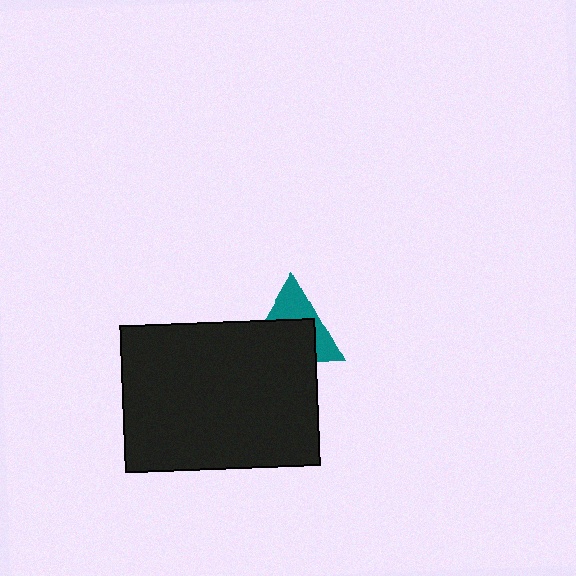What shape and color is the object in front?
The object in front is a black rectangle.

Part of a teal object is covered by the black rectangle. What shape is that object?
It is a triangle.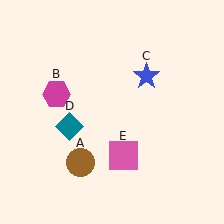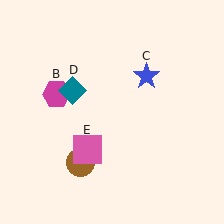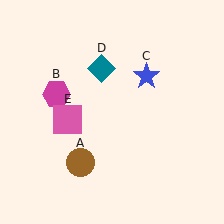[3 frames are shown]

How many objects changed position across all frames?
2 objects changed position: teal diamond (object D), pink square (object E).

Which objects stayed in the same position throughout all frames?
Brown circle (object A) and magenta hexagon (object B) and blue star (object C) remained stationary.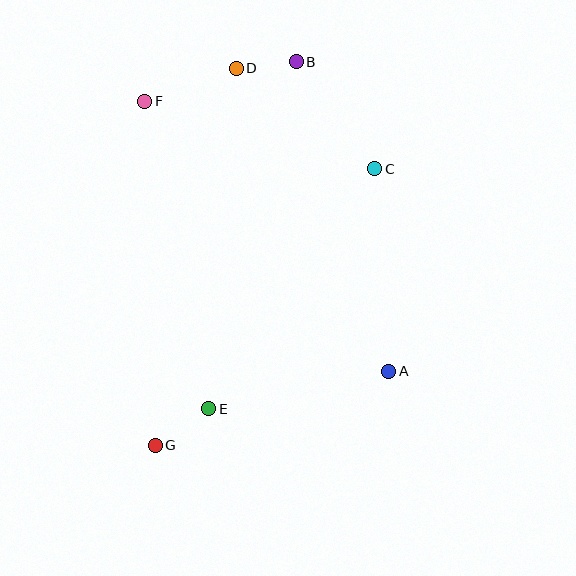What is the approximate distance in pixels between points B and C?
The distance between B and C is approximately 133 pixels.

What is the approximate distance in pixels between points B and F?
The distance between B and F is approximately 157 pixels.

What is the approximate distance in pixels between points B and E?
The distance between B and E is approximately 357 pixels.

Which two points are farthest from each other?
Points B and G are farthest from each other.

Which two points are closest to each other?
Points B and D are closest to each other.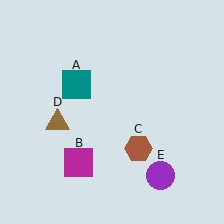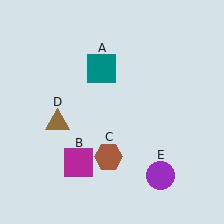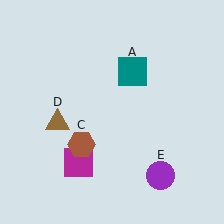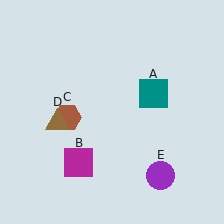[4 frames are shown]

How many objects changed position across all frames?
2 objects changed position: teal square (object A), brown hexagon (object C).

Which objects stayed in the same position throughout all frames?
Magenta square (object B) and brown triangle (object D) and purple circle (object E) remained stationary.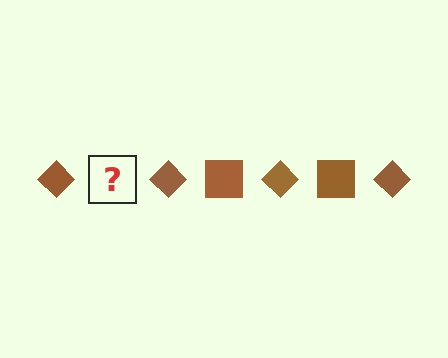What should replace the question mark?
The question mark should be replaced with a brown square.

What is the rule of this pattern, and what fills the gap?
The rule is that the pattern cycles through diamond, square shapes in brown. The gap should be filled with a brown square.